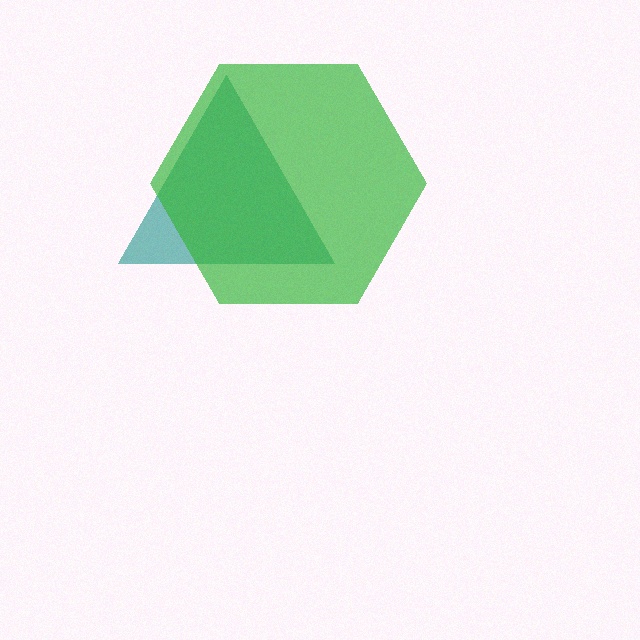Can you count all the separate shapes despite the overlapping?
Yes, there are 2 separate shapes.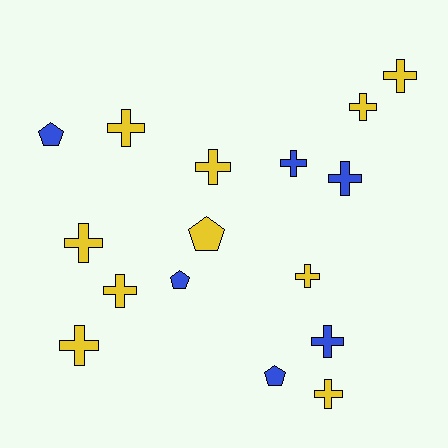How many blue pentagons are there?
There are 3 blue pentagons.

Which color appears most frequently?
Yellow, with 10 objects.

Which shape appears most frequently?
Cross, with 12 objects.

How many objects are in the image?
There are 16 objects.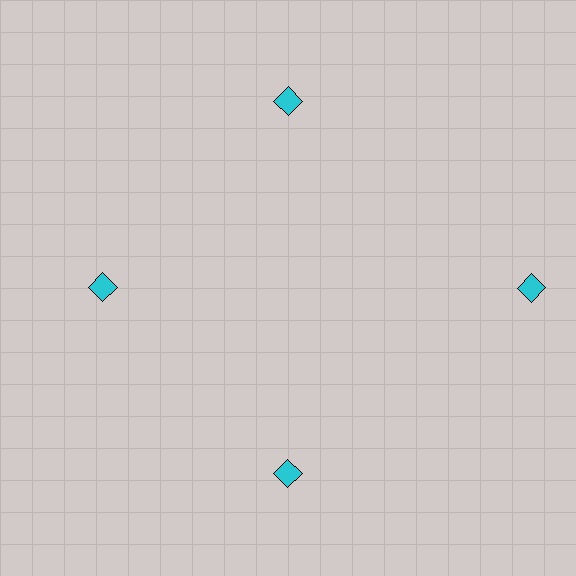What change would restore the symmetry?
The symmetry would be restored by moving it inward, back onto the ring so that all 4 diamonds sit at equal angles and equal distance from the center.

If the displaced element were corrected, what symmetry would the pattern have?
It would have 4-fold rotational symmetry — the pattern would map onto itself every 90 degrees.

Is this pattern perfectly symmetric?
No. The 4 cyan diamonds are arranged in a ring, but one element near the 3 o'clock position is pushed outward from the center, breaking the 4-fold rotational symmetry.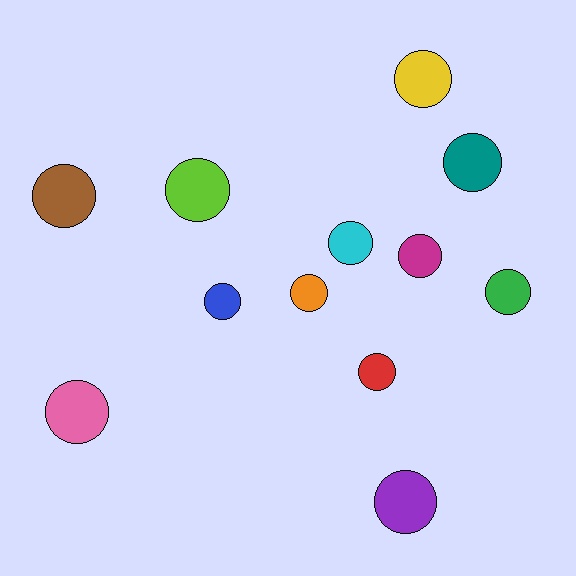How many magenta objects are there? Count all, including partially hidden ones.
There is 1 magenta object.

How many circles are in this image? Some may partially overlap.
There are 12 circles.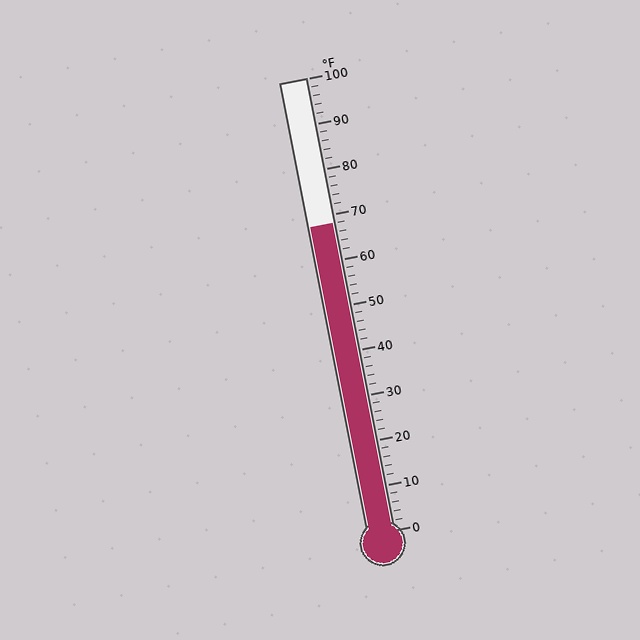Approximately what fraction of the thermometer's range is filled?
The thermometer is filled to approximately 70% of its range.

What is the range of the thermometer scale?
The thermometer scale ranges from 0°F to 100°F.